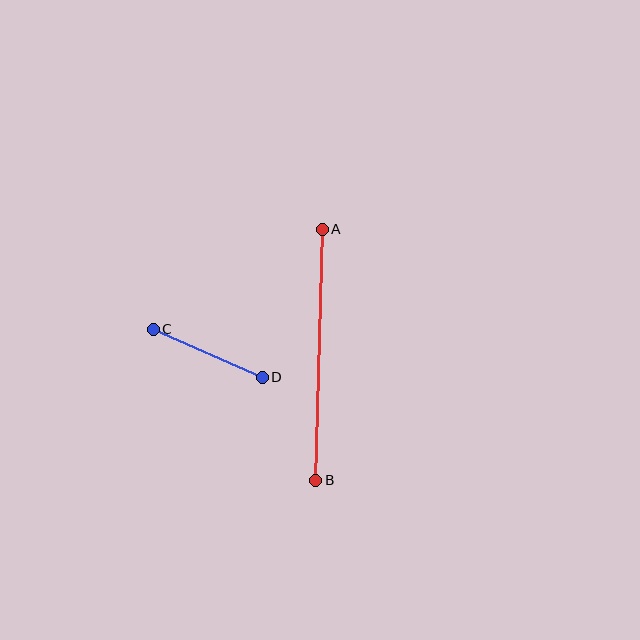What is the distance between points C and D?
The distance is approximately 119 pixels.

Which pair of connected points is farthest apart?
Points A and B are farthest apart.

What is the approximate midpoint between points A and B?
The midpoint is at approximately (319, 355) pixels.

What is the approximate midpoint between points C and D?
The midpoint is at approximately (208, 353) pixels.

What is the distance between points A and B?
The distance is approximately 251 pixels.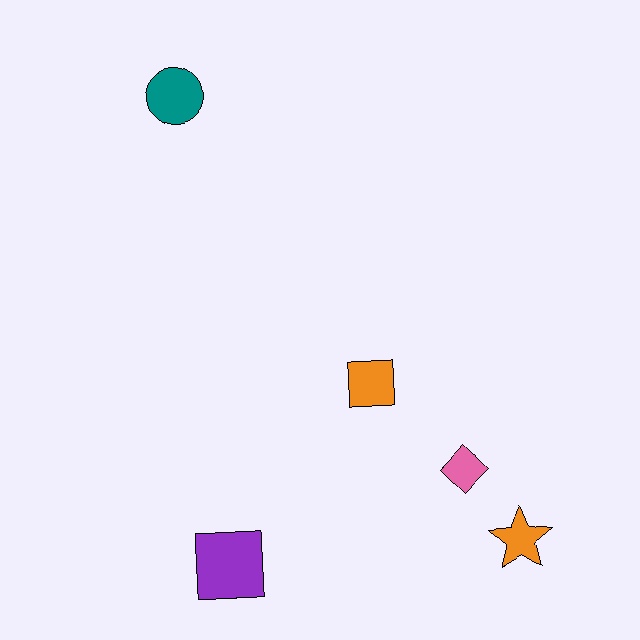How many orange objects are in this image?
There are 2 orange objects.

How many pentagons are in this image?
There are no pentagons.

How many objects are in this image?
There are 5 objects.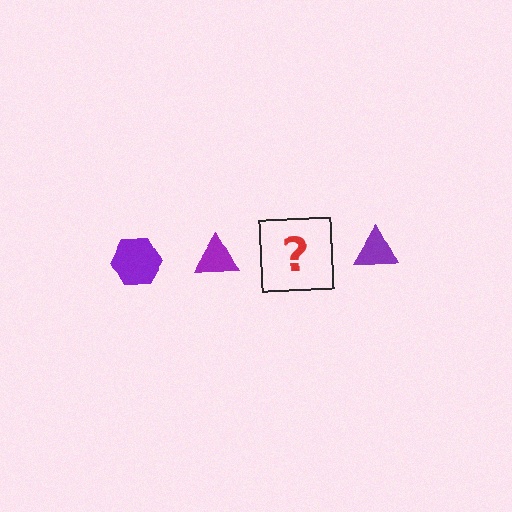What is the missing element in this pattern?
The missing element is a purple hexagon.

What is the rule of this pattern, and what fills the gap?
The rule is that the pattern cycles through hexagon, triangle shapes in purple. The gap should be filled with a purple hexagon.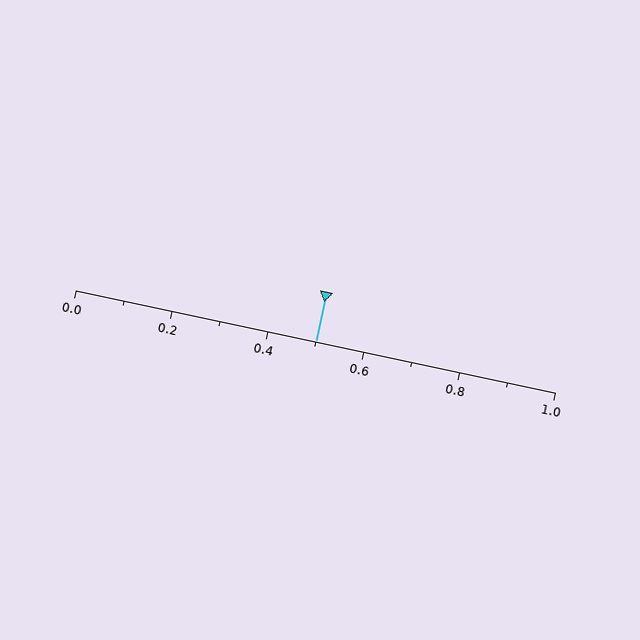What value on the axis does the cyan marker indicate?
The marker indicates approximately 0.5.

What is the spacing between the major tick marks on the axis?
The major ticks are spaced 0.2 apart.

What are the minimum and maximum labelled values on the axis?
The axis runs from 0.0 to 1.0.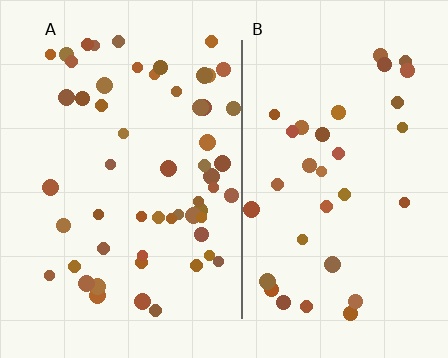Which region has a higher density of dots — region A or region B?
A (the left).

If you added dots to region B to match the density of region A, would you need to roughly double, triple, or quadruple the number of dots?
Approximately double.